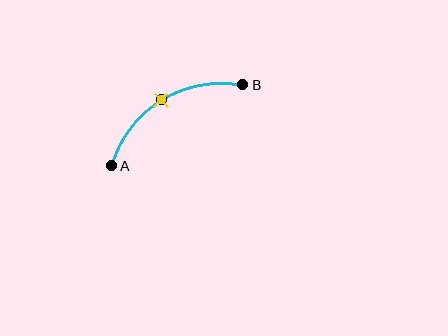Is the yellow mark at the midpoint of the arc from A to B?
Yes. The yellow mark lies on the arc at equal arc-length from both A and B — it is the arc midpoint.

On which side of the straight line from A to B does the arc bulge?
The arc bulges above the straight line connecting A and B.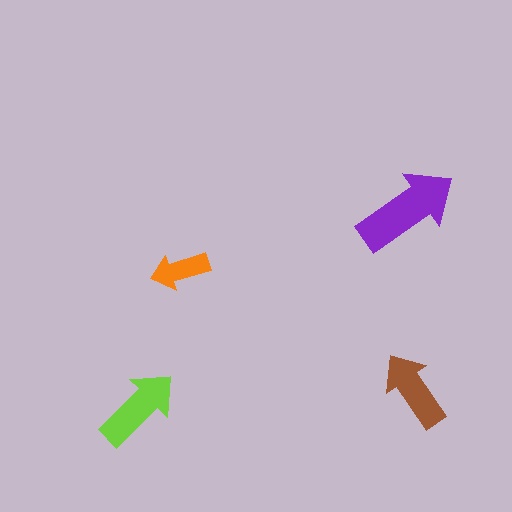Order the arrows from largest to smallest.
the purple one, the lime one, the brown one, the orange one.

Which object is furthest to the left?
The lime arrow is leftmost.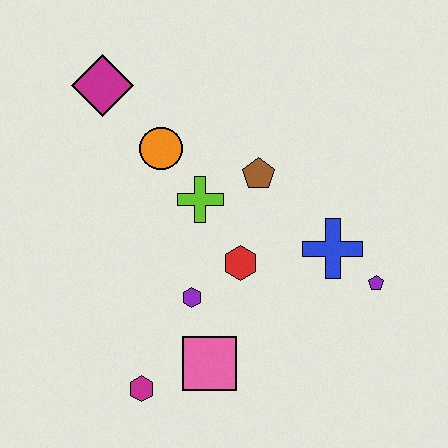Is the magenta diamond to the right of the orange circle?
No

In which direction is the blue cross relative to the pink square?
The blue cross is to the right of the pink square.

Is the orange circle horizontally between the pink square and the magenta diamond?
Yes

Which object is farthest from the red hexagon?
The magenta diamond is farthest from the red hexagon.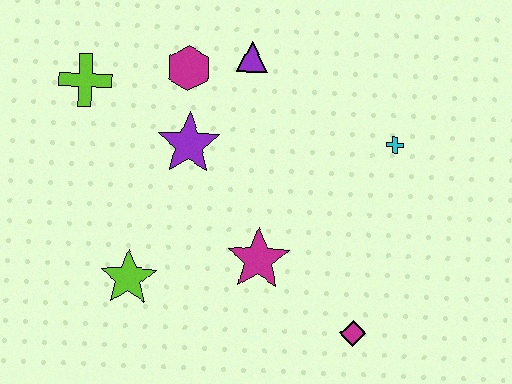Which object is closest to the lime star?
The magenta star is closest to the lime star.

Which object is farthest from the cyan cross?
The lime cross is farthest from the cyan cross.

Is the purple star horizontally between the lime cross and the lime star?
No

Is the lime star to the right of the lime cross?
Yes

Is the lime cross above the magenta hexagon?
No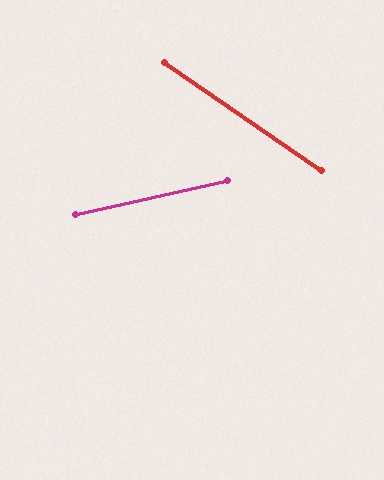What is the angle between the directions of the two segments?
Approximately 47 degrees.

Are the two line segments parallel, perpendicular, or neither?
Neither parallel nor perpendicular — they differ by about 47°.